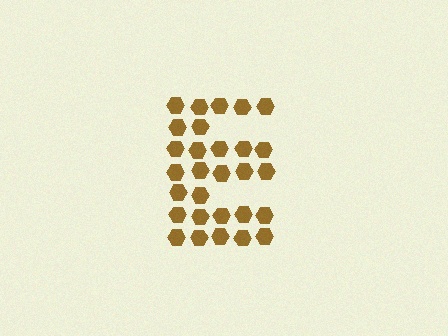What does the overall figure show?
The overall figure shows the letter E.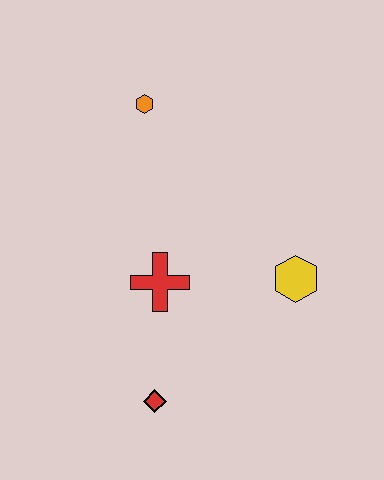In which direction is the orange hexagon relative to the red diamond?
The orange hexagon is above the red diamond.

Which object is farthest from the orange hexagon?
The red diamond is farthest from the orange hexagon.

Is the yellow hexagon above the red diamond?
Yes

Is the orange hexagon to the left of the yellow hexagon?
Yes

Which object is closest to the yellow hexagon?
The red cross is closest to the yellow hexagon.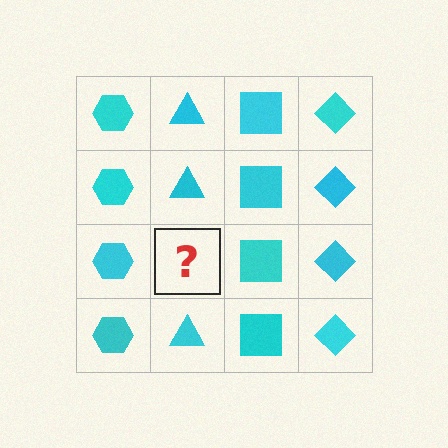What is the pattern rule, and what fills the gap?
The rule is that each column has a consistent shape. The gap should be filled with a cyan triangle.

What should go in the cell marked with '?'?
The missing cell should contain a cyan triangle.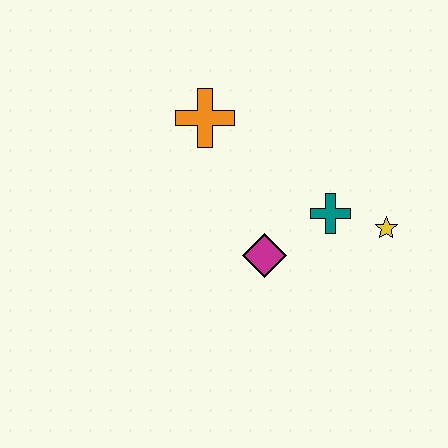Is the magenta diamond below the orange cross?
Yes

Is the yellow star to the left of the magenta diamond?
No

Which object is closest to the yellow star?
The teal cross is closest to the yellow star.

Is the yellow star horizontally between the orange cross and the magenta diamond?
No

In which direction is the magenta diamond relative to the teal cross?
The magenta diamond is to the left of the teal cross.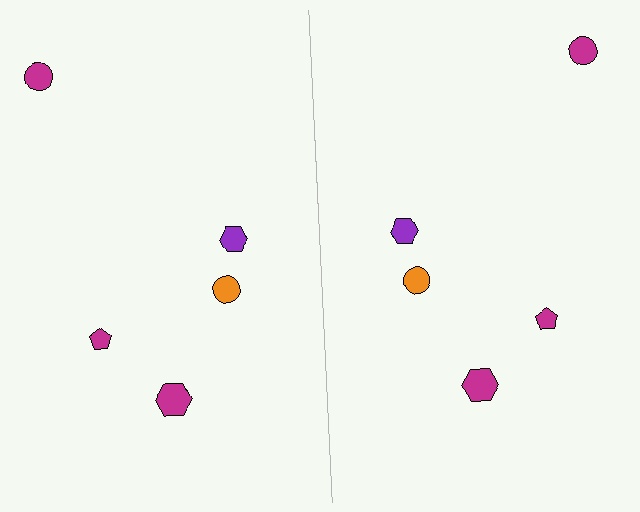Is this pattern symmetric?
Yes, this pattern has bilateral (reflection) symmetry.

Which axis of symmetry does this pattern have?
The pattern has a vertical axis of symmetry running through the center of the image.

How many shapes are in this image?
There are 10 shapes in this image.